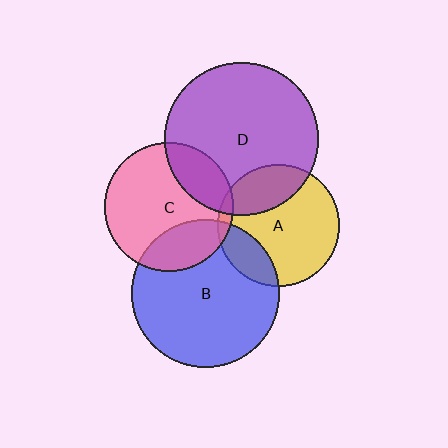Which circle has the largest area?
Circle D (purple).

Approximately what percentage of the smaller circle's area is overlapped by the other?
Approximately 25%.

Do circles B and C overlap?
Yes.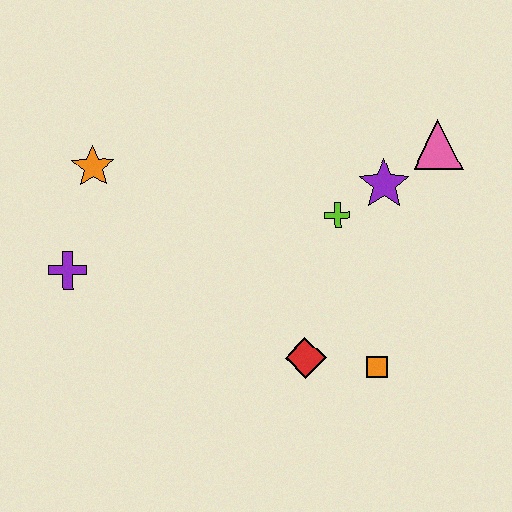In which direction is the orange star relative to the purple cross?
The orange star is above the purple cross.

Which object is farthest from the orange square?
The orange star is farthest from the orange square.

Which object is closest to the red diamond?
The orange square is closest to the red diamond.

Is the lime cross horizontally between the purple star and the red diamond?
Yes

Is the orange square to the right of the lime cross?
Yes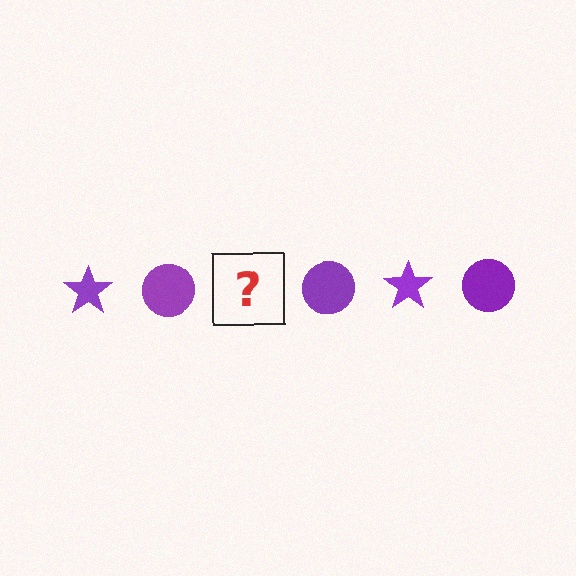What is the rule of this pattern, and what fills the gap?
The rule is that the pattern cycles through star, circle shapes in purple. The gap should be filled with a purple star.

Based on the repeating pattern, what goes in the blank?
The blank should be a purple star.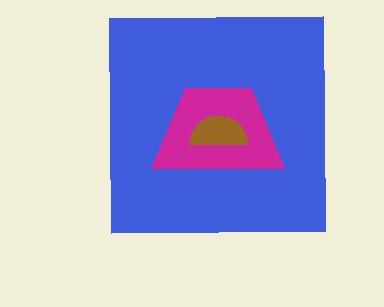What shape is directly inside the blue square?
The magenta trapezoid.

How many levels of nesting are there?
3.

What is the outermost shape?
The blue square.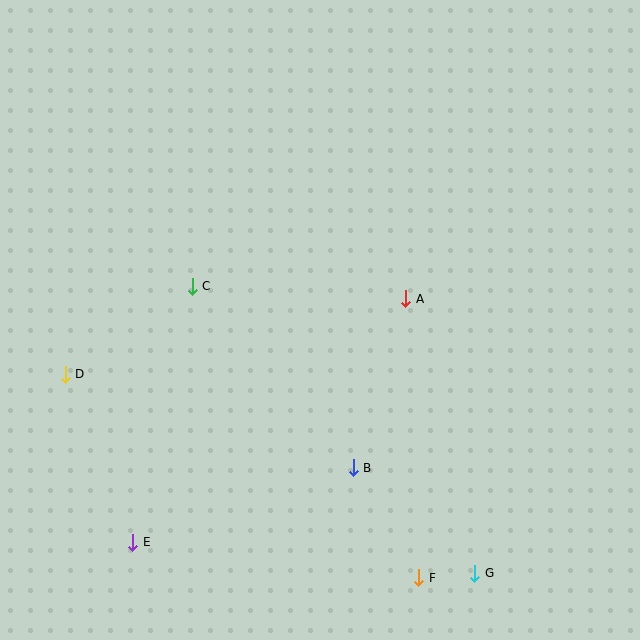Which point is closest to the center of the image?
Point A at (406, 299) is closest to the center.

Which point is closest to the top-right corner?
Point A is closest to the top-right corner.